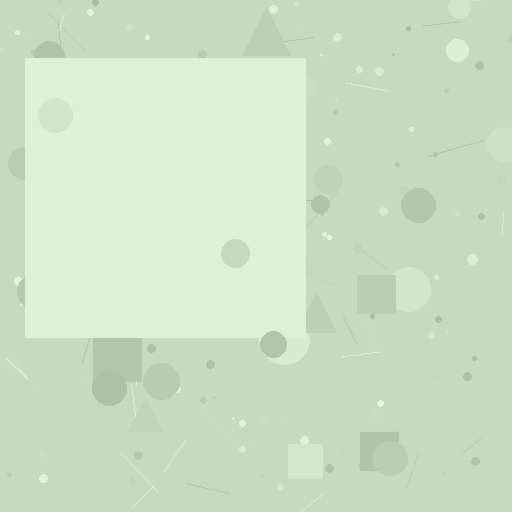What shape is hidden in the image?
A square is hidden in the image.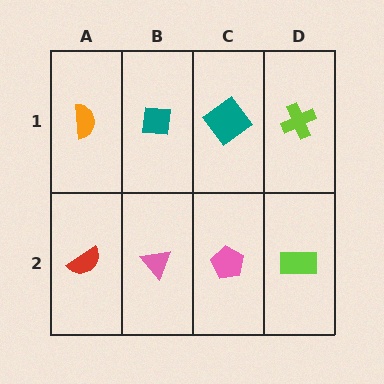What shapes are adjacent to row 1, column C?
A pink pentagon (row 2, column C), a teal square (row 1, column B), a lime cross (row 1, column D).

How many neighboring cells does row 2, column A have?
2.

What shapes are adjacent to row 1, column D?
A lime rectangle (row 2, column D), a teal diamond (row 1, column C).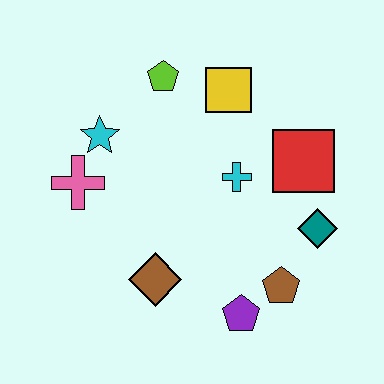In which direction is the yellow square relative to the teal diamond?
The yellow square is above the teal diamond.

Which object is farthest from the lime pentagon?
The purple pentagon is farthest from the lime pentagon.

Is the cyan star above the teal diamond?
Yes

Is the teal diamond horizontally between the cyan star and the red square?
No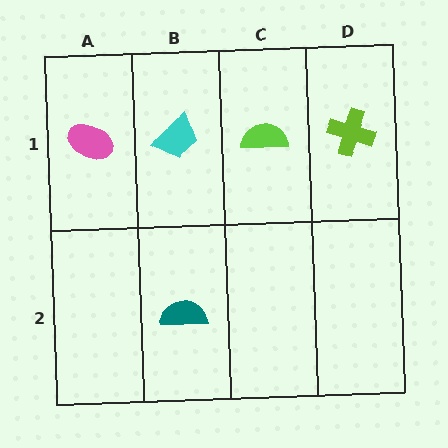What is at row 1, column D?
A lime cross.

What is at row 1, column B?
A cyan trapezoid.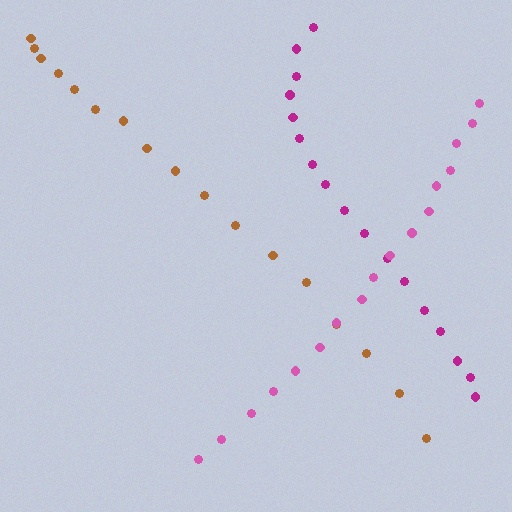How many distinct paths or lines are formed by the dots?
There are 3 distinct paths.